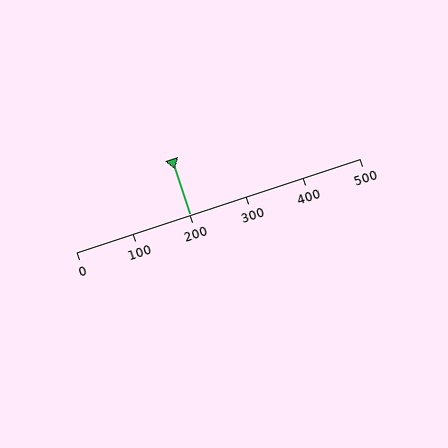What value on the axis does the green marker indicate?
The marker indicates approximately 200.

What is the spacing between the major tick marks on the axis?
The major ticks are spaced 100 apart.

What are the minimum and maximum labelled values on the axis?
The axis runs from 0 to 500.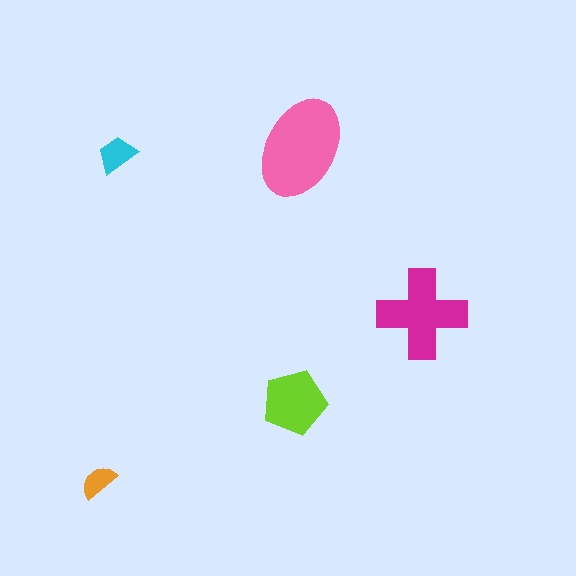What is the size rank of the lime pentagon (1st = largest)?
3rd.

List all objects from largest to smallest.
The pink ellipse, the magenta cross, the lime pentagon, the cyan trapezoid, the orange semicircle.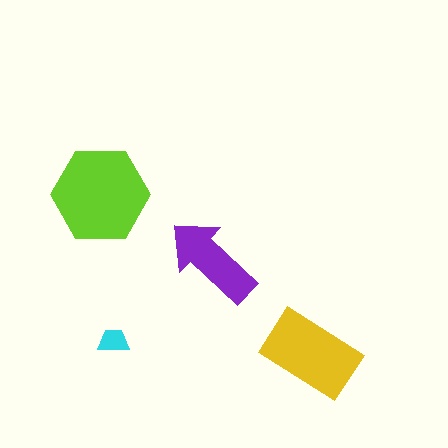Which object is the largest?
The lime hexagon.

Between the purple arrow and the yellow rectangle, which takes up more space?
The yellow rectangle.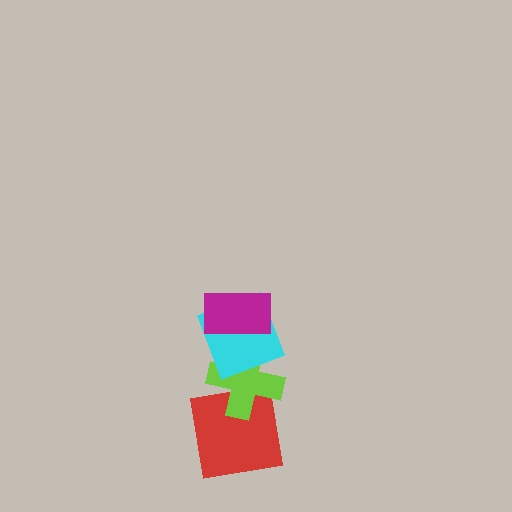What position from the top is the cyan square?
The cyan square is 2nd from the top.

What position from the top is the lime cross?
The lime cross is 3rd from the top.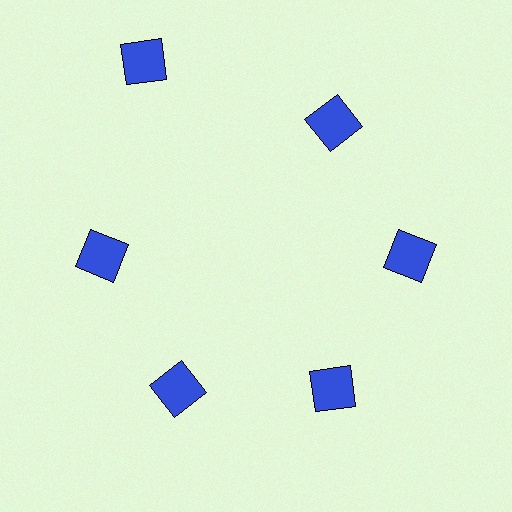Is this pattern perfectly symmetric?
No. The 6 blue squares are arranged in a ring, but one element near the 11 o'clock position is pushed outward from the center, breaking the 6-fold rotational symmetry.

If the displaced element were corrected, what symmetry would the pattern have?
It would have 6-fold rotational symmetry — the pattern would map onto itself every 60 degrees.